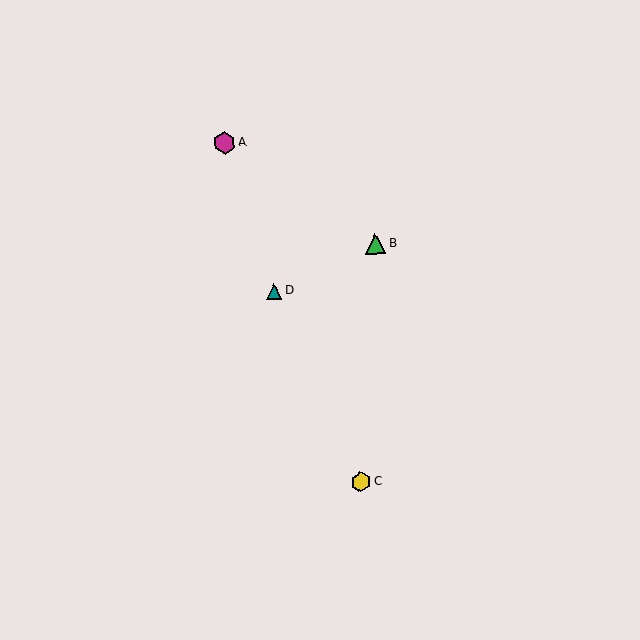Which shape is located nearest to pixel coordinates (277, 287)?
The teal triangle (labeled D) at (274, 291) is nearest to that location.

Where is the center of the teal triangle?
The center of the teal triangle is at (274, 291).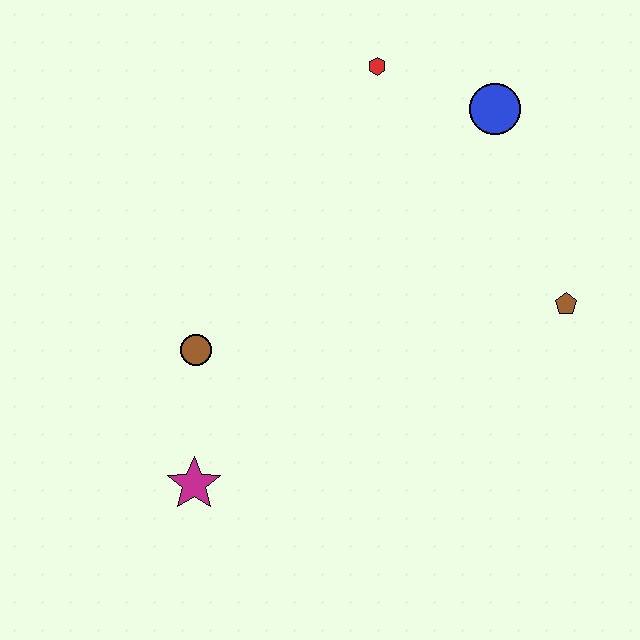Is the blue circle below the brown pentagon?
No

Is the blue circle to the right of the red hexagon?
Yes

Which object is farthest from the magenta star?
The blue circle is farthest from the magenta star.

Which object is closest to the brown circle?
The magenta star is closest to the brown circle.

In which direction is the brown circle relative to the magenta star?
The brown circle is above the magenta star.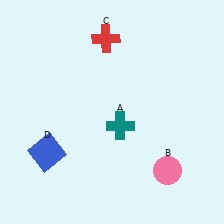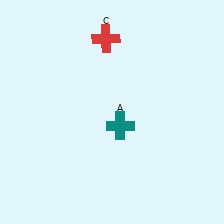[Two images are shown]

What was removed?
The blue square (D), the pink circle (B) were removed in Image 2.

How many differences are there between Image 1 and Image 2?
There are 2 differences between the two images.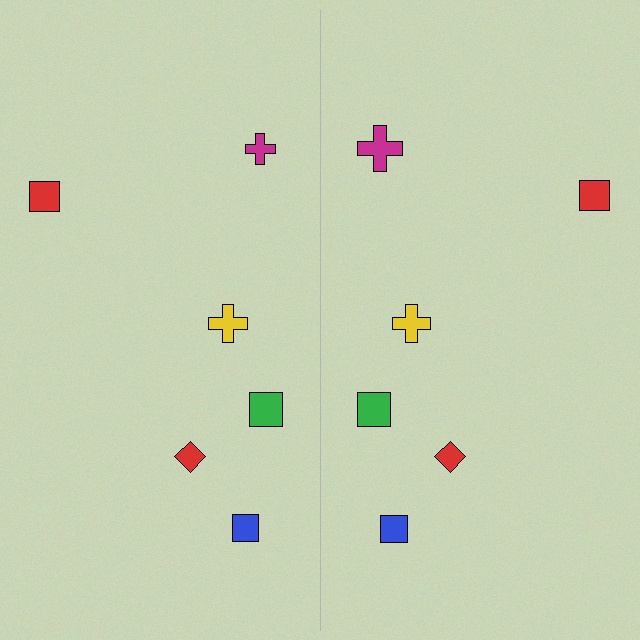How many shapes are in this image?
There are 12 shapes in this image.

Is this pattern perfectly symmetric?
No, the pattern is not perfectly symmetric. The magenta cross on the right side has a different size than its mirror counterpart.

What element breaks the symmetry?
The magenta cross on the right side has a different size than its mirror counterpart.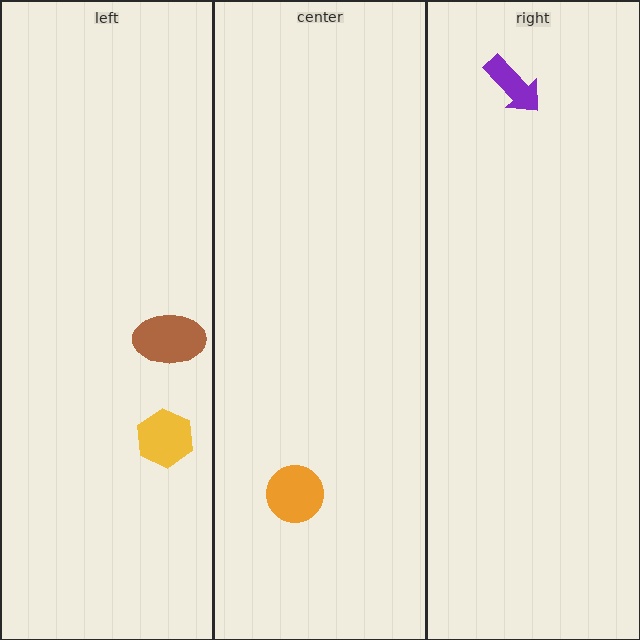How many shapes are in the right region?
1.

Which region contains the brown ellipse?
The left region.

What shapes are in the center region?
The orange circle.